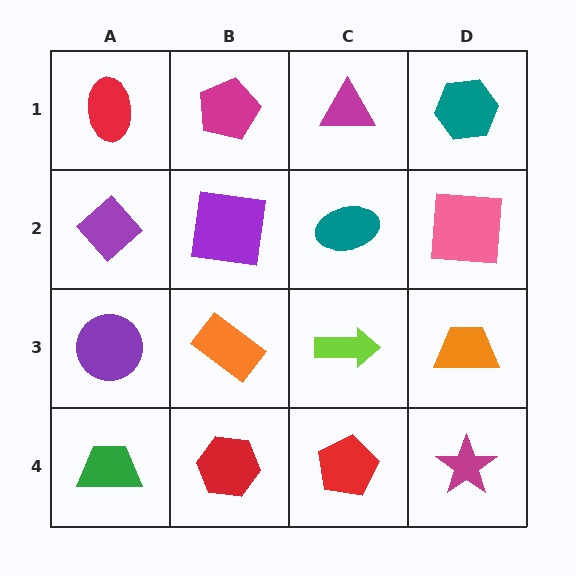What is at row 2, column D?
A pink square.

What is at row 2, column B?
A purple square.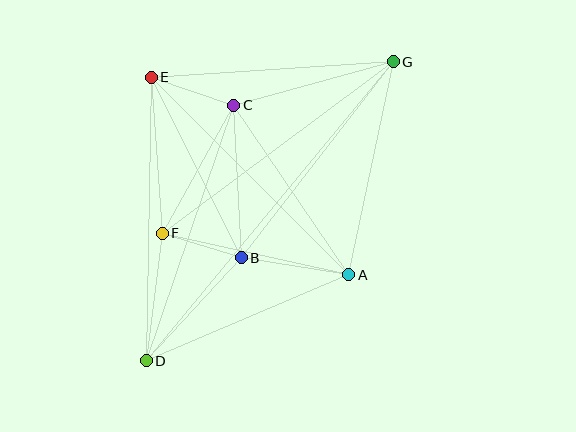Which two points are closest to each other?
Points B and F are closest to each other.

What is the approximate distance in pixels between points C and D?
The distance between C and D is approximately 270 pixels.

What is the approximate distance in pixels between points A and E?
The distance between A and E is approximately 279 pixels.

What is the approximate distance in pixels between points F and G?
The distance between F and G is approximately 288 pixels.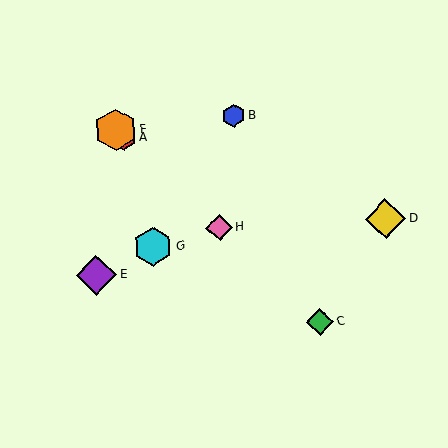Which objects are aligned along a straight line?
Objects A, C, F, H are aligned along a straight line.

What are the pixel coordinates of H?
Object H is at (219, 228).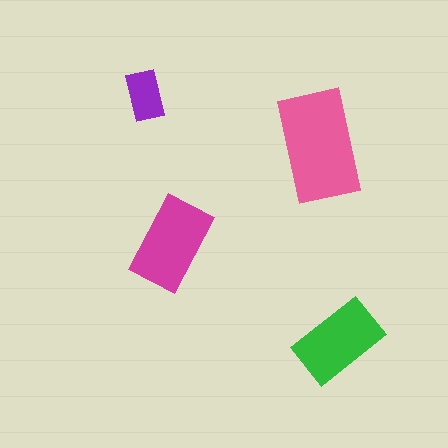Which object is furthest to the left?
The purple rectangle is leftmost.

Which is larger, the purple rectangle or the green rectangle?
The green one.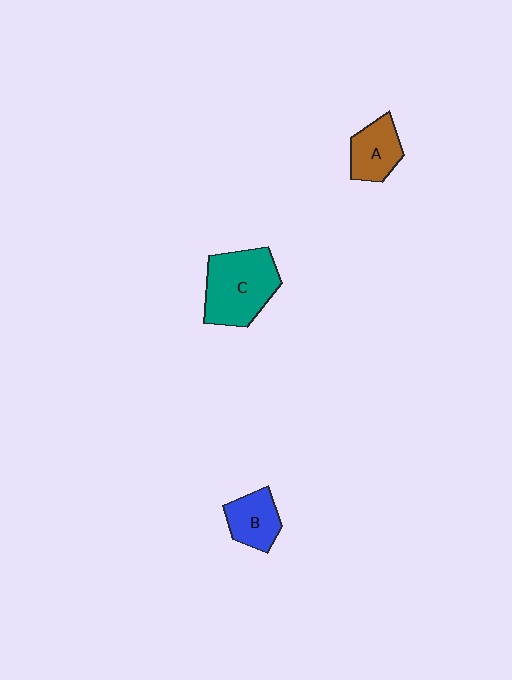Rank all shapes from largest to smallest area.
From largest to smallest: C (teal), A (brown), B (blue).